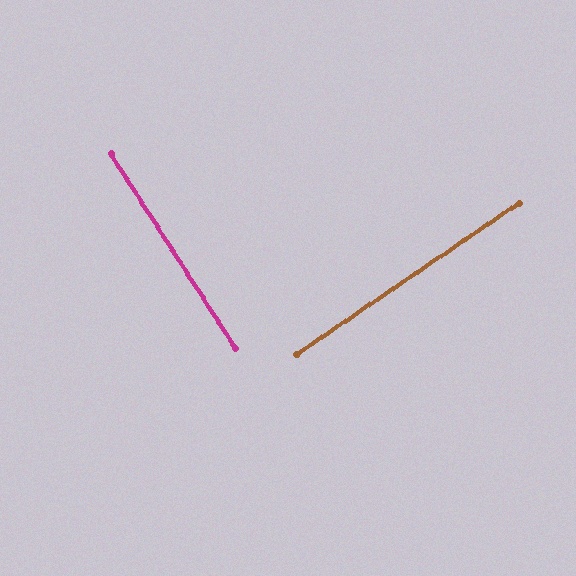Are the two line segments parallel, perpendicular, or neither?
Perpendicular — they meet at approximately 88°.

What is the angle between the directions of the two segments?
Approximately 88 degrees.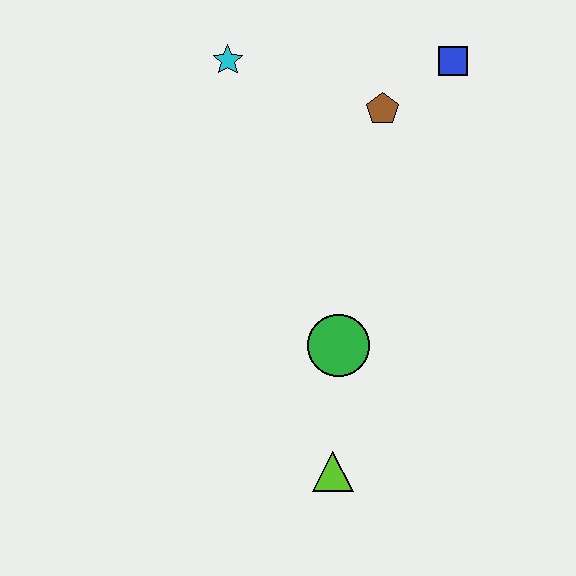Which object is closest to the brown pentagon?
The blue square is closest to the brown pentagon.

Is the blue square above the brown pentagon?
Yes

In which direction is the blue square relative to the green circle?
The blue square is above the green circle.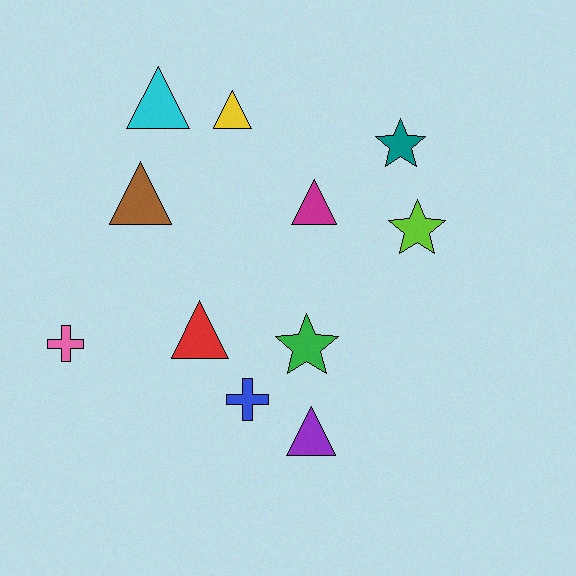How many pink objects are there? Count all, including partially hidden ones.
There is 1 pink object.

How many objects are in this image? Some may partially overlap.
There are 11 objects.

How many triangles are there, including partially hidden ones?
There are 6 triangles.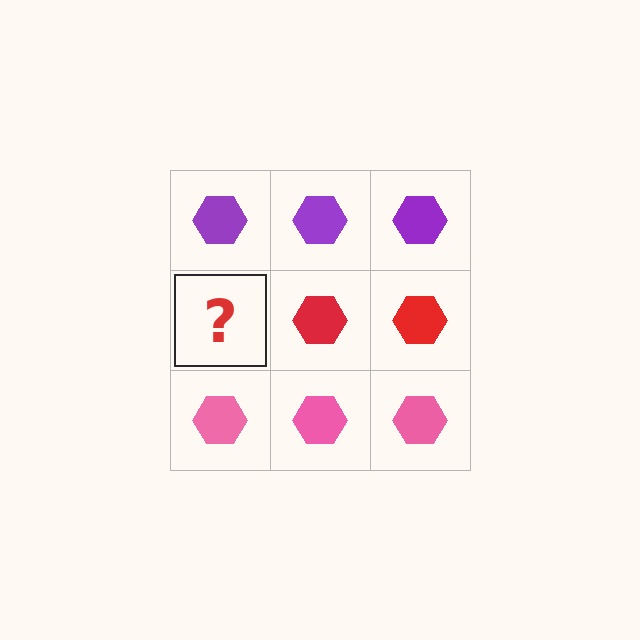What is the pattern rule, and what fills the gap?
The rule is that each row has a consistent color. The gap should be filled with a red hexagon.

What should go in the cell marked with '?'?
The missing cell should contain a red hexagon.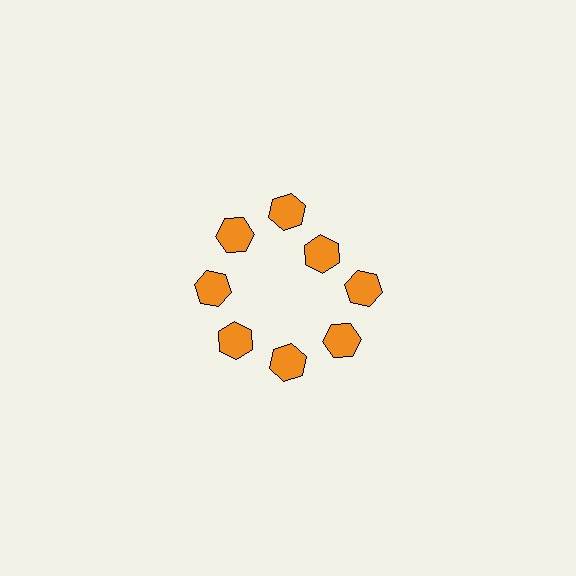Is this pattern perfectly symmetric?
No. The 8 orange hexagons are arranged in a ring, but one element near the 2 o'clock position is pulled inward toward the center, breaking the 8-fold rotational symmetry.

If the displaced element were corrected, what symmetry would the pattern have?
It would have 8-fold rotational symmetry — the pattern would map onto itself every 45 degrees.